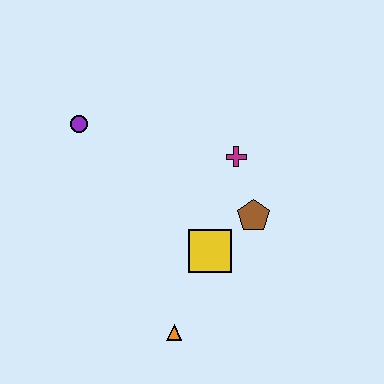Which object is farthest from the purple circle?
The orange triangle is farthest from the purple circle.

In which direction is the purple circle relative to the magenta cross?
The purple circle is to the left of the magenta cross.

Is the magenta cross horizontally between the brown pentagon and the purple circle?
Yes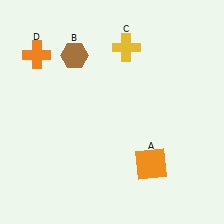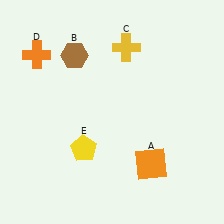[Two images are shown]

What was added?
A yellow pentagon (E) was added in Image 2.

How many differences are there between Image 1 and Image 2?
There is 1 difference between the two images.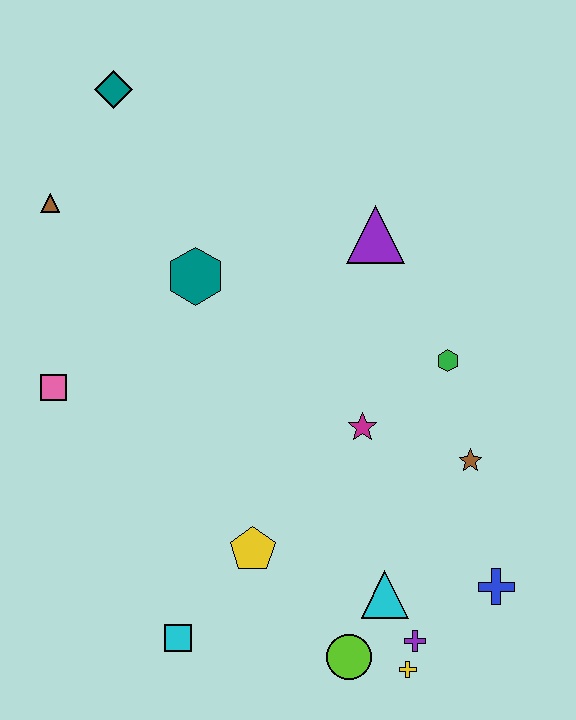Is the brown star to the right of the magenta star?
Yes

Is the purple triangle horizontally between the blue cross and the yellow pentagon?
Yes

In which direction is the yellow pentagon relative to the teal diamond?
The yellow pentagon is below the teal diamond.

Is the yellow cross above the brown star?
No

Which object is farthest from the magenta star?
The teal diamond is farthest from the magenta star.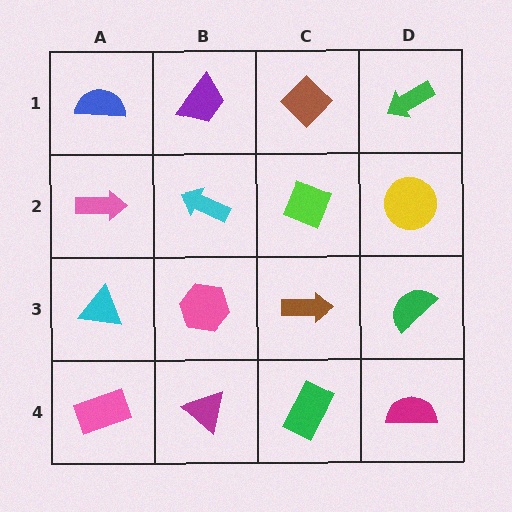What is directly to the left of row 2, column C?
A cyan arrow.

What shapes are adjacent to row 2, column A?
A blue semicircle (row 1, column A), a cyan triangle (row 3, column A), a cyan arrow (row 2, column B).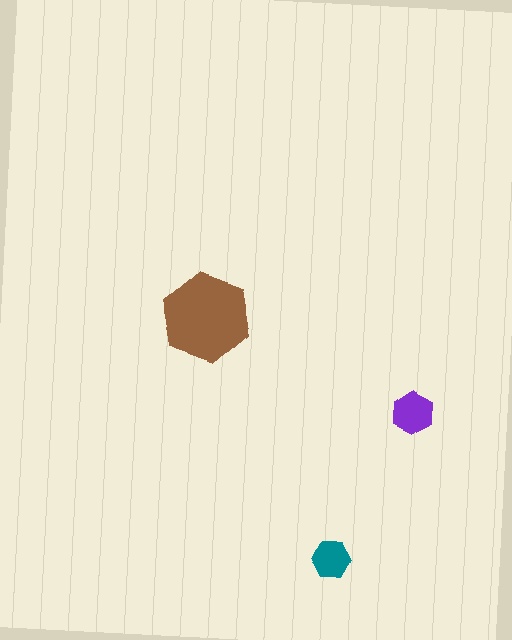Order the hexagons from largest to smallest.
the brown one, the purple one, the teal one.